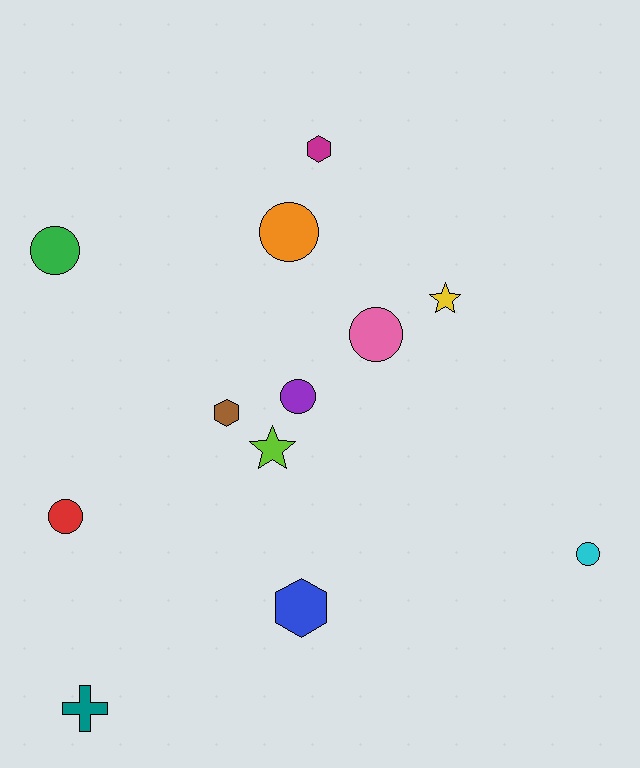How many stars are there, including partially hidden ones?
There are 2 stars.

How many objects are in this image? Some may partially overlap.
There are 12 objects.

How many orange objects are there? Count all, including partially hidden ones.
There is 1 orange object.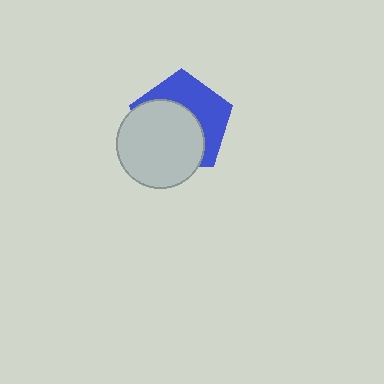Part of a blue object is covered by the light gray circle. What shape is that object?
It is a pentagon.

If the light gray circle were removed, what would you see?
You would see the complete blue pentagon.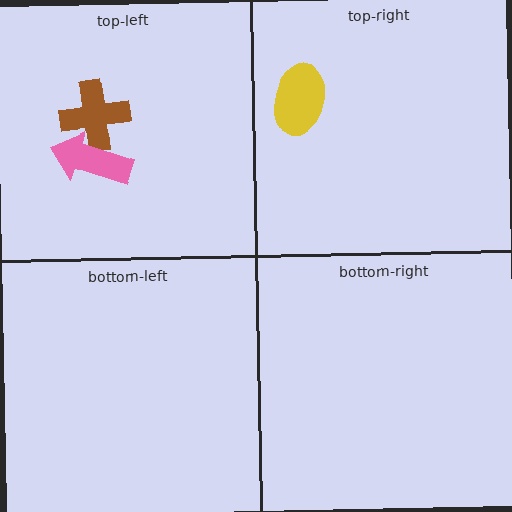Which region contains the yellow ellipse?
The top-right region.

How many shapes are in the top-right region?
1.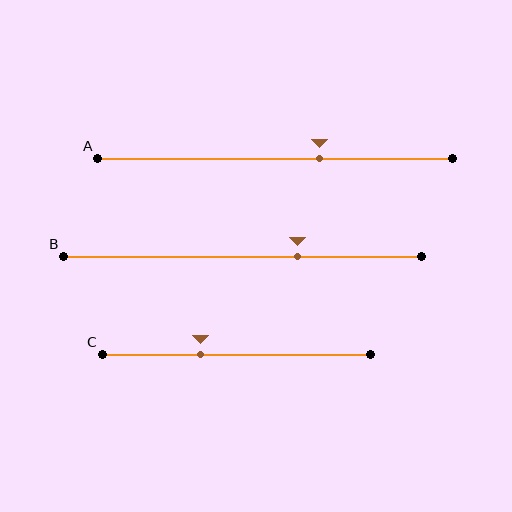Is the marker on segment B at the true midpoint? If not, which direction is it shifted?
No, the marker on segment B is shifted to the right by about 15% of the segment length.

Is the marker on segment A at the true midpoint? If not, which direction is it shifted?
No, the marker on segment A is shifted to the right by about 13% of the segment length.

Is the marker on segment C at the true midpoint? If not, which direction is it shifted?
No, the marker on segment C is shifted to the left by about 13% of the segment length.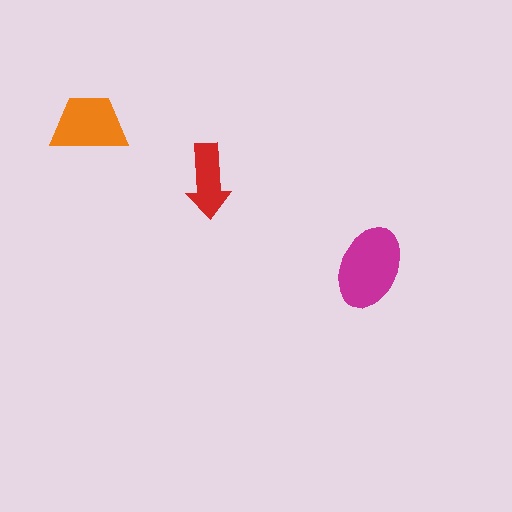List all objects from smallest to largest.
The red arrow, the orange trapezoid, the magenta ellipse.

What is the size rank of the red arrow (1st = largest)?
3rd.